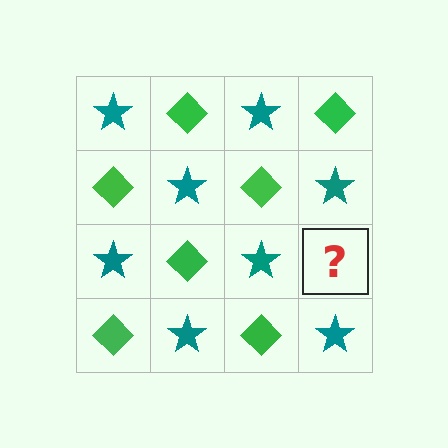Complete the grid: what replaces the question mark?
The question mark should be replaced with a green diamond.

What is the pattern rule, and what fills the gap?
The rule is that it alternates teal star and green diamond in a checkerboard pattern. The gap should be filled with a green diamond.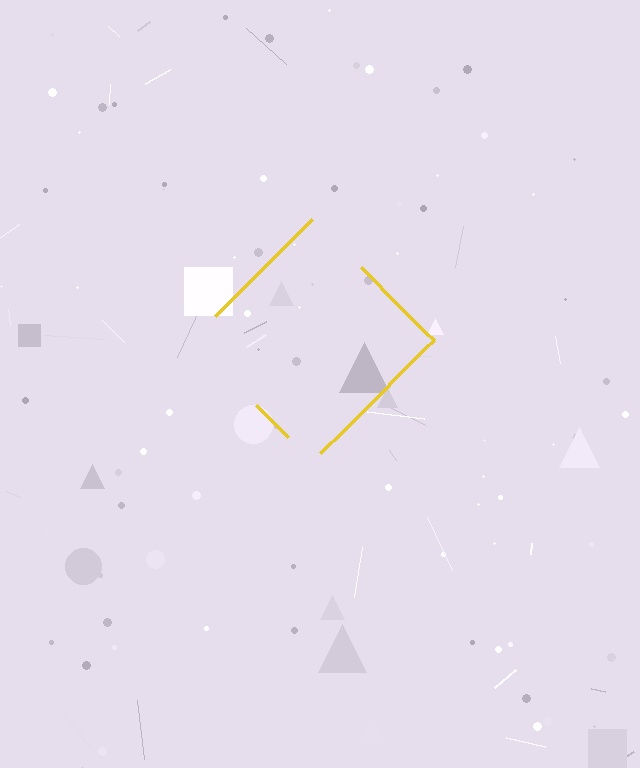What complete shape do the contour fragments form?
The contour fragments form a diamond.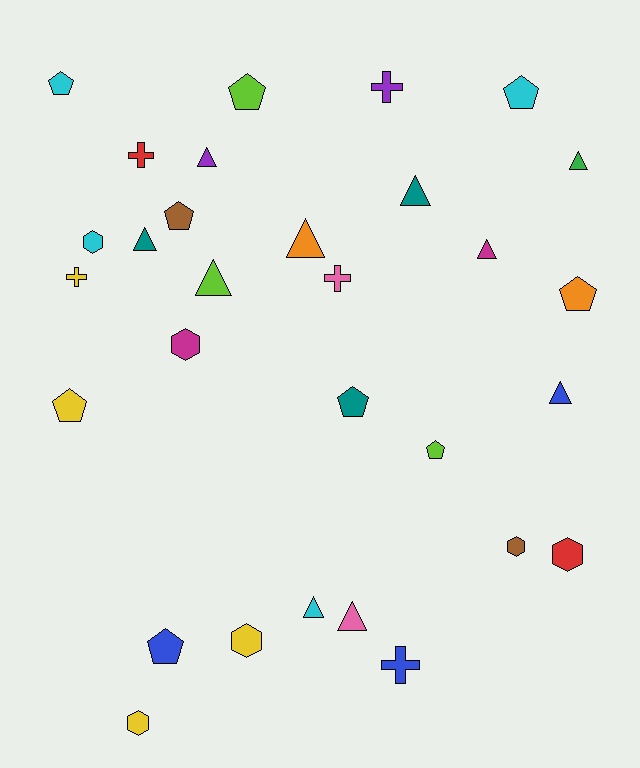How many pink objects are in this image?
There are 2 pink objects.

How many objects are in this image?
There are 30 objects.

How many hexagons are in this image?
There are 6 hexagons.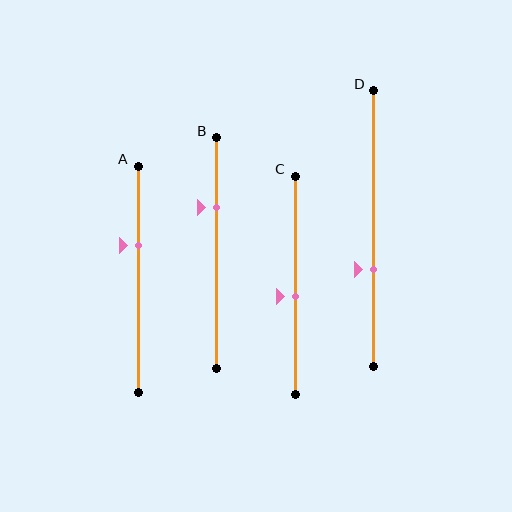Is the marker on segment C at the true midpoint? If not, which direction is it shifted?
No, the marker on segment C is shifted downward by about 5% of the segment length.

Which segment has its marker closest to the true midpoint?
Segment C has its marker closest to the true midpoint.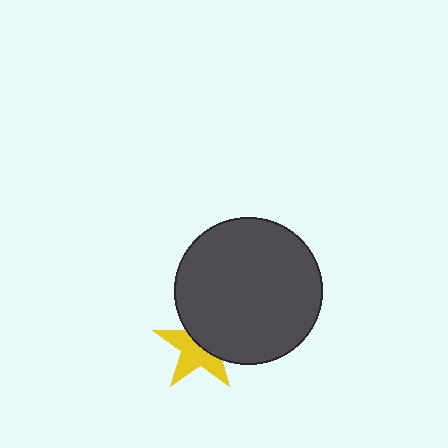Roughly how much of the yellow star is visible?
About half of it is visible (roughly 54%).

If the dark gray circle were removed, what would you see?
You would see the complete yellow star.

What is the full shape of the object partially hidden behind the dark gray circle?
The partially hidden object is a yellow star.